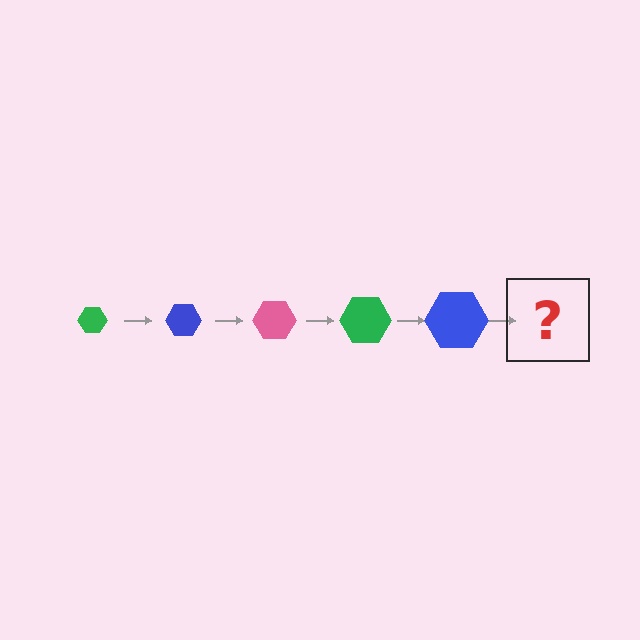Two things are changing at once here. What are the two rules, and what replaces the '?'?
The two rules are that the hexagon grows larger each step and the color cycles through green, blue, and pink. The '?' should be a pink hexagon, larger than the previous one.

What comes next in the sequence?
The next element should be a pink hexagon, larger than the previous one.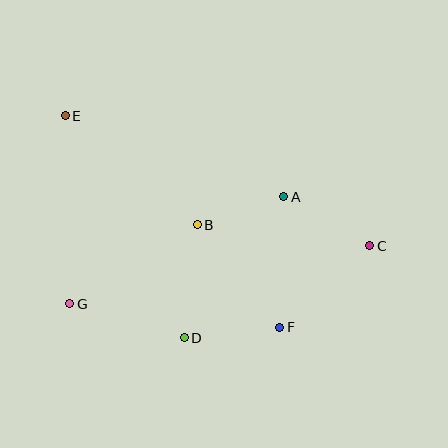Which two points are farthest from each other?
Points C and E are farthest from each other.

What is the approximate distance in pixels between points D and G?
The distance between D and G is approximately 119 pixels.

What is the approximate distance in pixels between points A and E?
The distance between A and E is approximately 233 pixels.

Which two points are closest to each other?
Points A and B are closest to each other.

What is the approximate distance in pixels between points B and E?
The distance between B and E is approximately 171 pixels.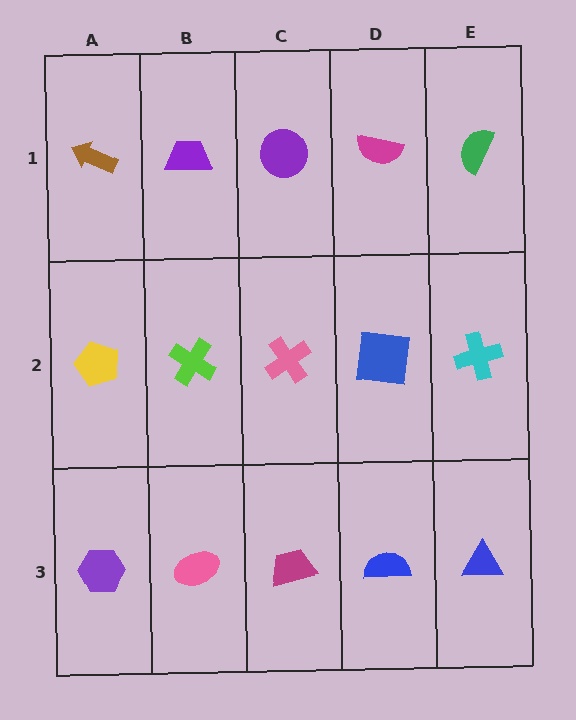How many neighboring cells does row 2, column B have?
4.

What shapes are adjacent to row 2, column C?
A purple circle (row 1, column C), a magenta trapezoid (row 3, column C), a lime cross (row 2, column B), a blue square (row 2, column D).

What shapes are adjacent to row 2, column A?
A brown arrow (row 1, column A), a purple hexagon (row 3, column A), a lime cross (row 2, column B).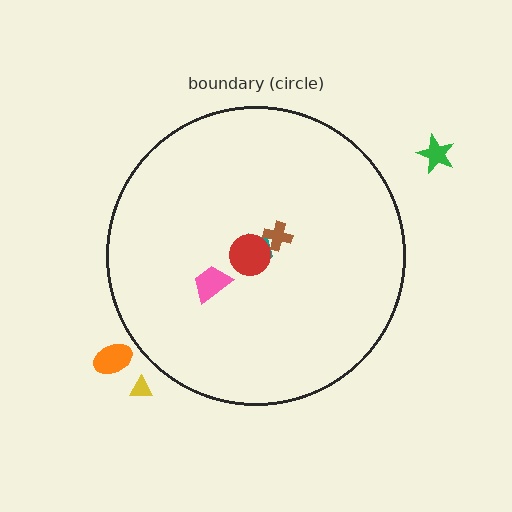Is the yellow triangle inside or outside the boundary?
Outside.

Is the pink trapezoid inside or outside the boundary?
Inside.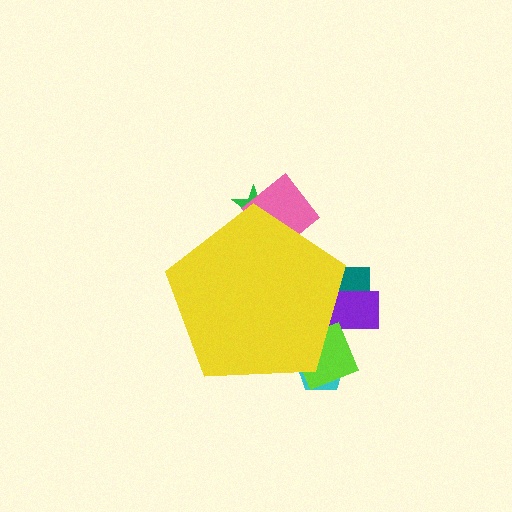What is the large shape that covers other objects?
A yellow pentagon.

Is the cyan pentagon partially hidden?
Yes, the cyan pentagon is partially hidden behind the yellow pentagon.